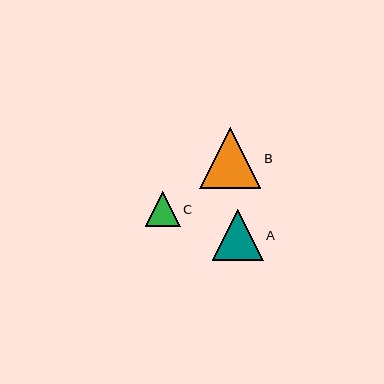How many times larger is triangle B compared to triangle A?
Triangle B is approximately 1.2 times the size of triangle A.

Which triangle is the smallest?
Triangle C is the smallest with a size of approximately 35 pixels.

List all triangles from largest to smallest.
From largest to smallest: B, A, C.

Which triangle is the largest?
Triangle B is the largest with a size of approximately 61 pixels.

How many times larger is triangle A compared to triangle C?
Triangle A is approximately 1.5 times the size of triangle C.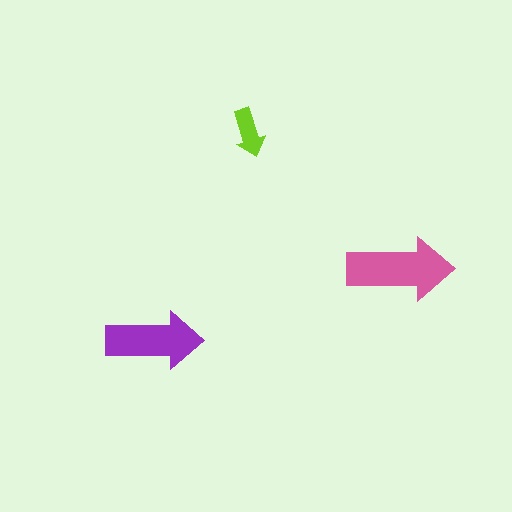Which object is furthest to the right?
The pink arrow is rightmost.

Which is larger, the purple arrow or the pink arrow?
The pink one.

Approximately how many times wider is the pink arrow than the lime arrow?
About 2 times wider.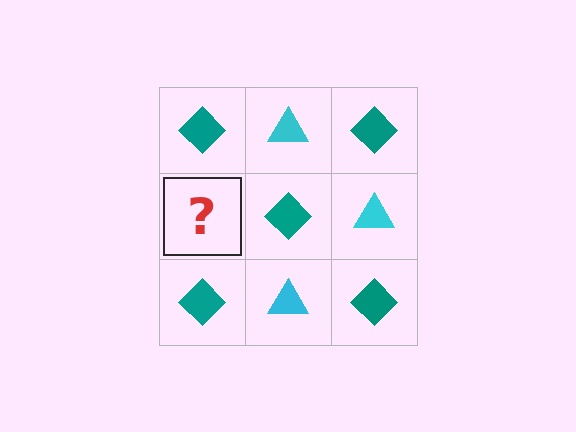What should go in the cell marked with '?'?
The missing cell should contain a cyan triangle.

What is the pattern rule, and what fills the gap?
The rule is that it alternates teal diamond and cyan triangle in a checkerboard pattern. The gap should be filled with a cyan triangle.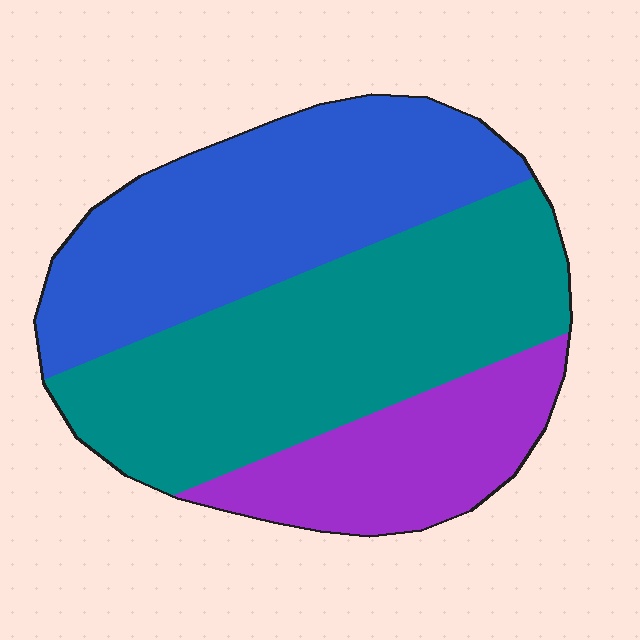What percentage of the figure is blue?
Blue takes up about three eighths (3/8) of the figure.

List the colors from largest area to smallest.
From largest to smallest: teal, blue, purple.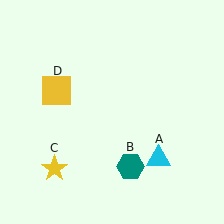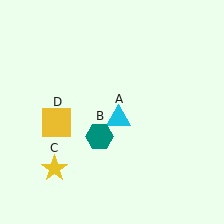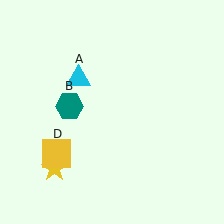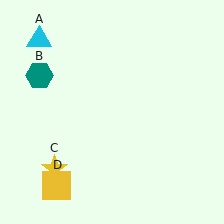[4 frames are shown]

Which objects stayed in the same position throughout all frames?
Yellow star (object C) remained stationary.